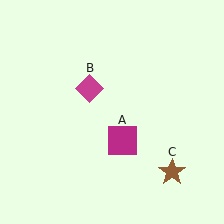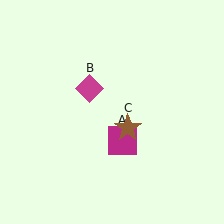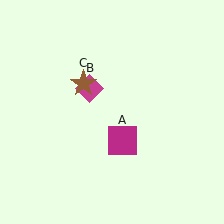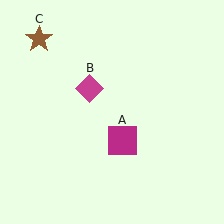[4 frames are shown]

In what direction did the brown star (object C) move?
The brown star (object C) moved up and to the left.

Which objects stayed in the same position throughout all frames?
Magenta square (object A) and magenta diamond (object B) remained stationary.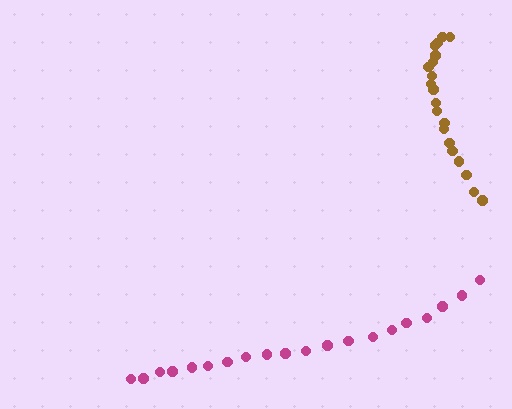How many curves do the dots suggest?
There are 2 distinct paths.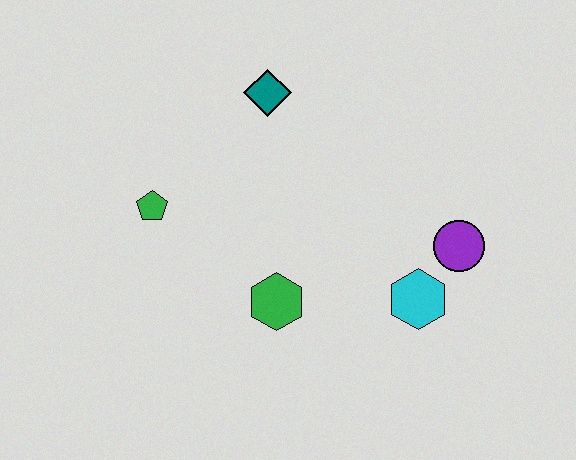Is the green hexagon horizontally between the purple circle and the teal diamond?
Yes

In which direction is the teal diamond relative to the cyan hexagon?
The teal diamond is above the cyan hexagon.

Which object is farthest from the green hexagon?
The teal diamond is farthest from the green hexagon.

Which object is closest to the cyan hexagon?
The purple circle is closest to the cyan hexagon.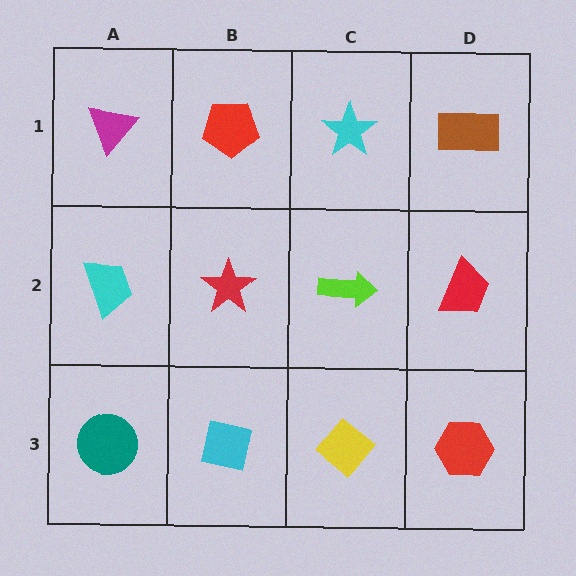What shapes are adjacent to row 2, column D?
A brown rectangle (row 1, column D), a red hexagon (row 3, column D), a lime arrow (row 2, column C).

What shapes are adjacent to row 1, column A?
A cyan trapezoid (row 2, column A), a red pentagon (row 1, column B).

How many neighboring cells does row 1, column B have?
3.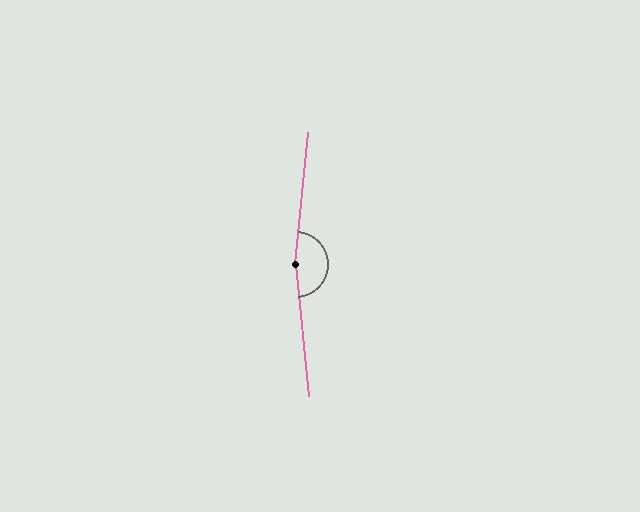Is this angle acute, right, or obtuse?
It is obtuse.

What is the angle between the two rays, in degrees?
Approximately 168 degrees.